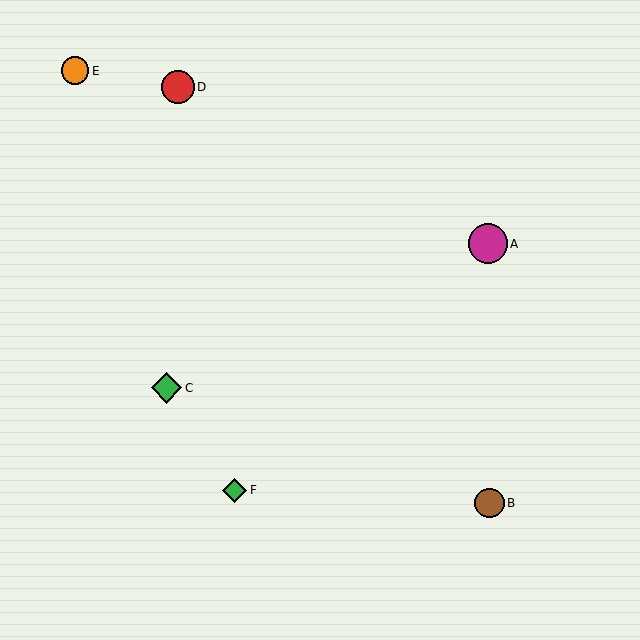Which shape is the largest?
The magenta circle (labeled A) is the largest.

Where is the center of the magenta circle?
The center of the magenta circle is at (488, 244).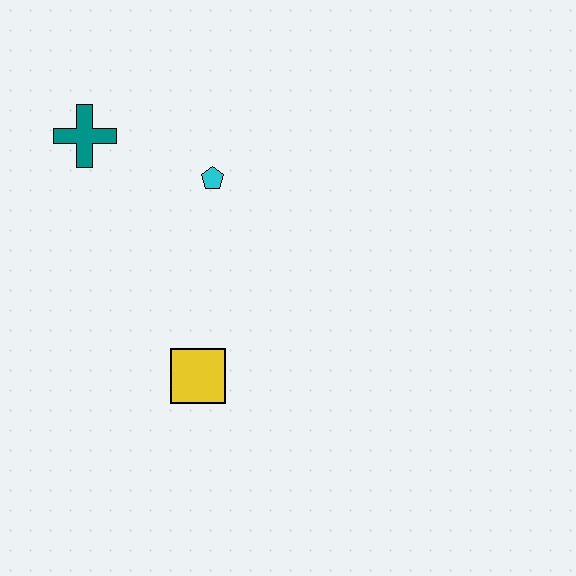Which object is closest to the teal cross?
The cyan pentagon is closest to the teal cross.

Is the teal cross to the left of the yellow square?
Yes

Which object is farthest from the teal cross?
The yellow square is farthest from the teal cross.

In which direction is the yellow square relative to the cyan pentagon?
The yellow square is below the cyan pentagon.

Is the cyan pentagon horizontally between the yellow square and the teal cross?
No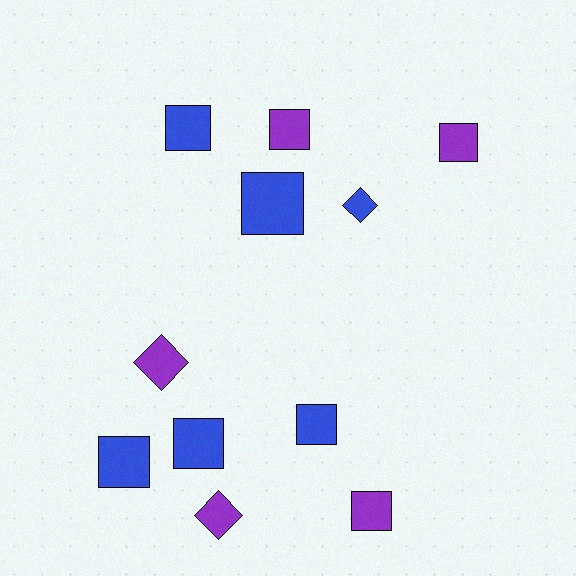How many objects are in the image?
There are 11 objects.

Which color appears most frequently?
Blue, with 6 objects.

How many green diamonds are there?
There are no green diamonds.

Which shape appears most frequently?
Square, with 8 objects.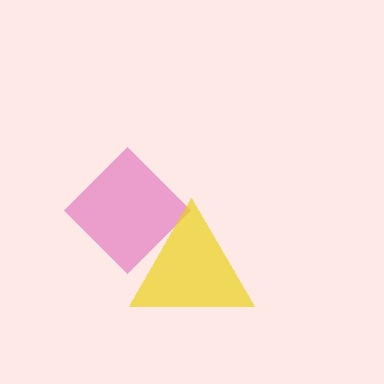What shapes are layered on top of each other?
The layered shapes are: a magenta diamond, a yellow triangle.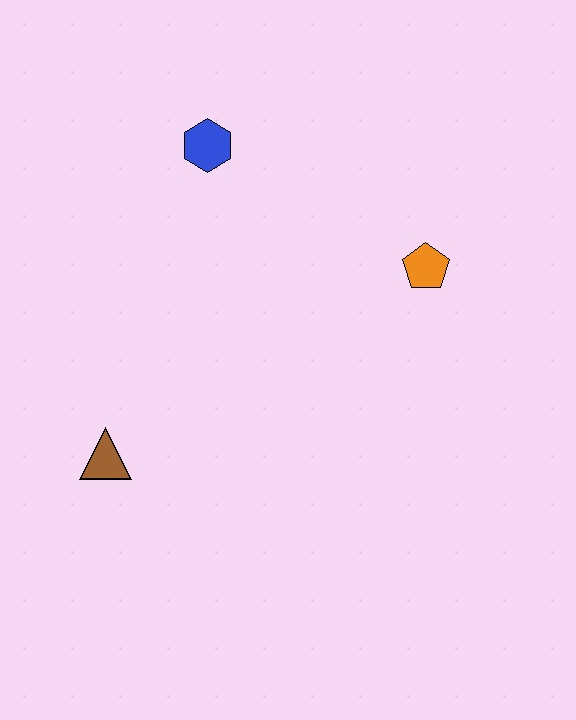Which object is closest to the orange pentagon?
The blue hexagon is closest to the orange pentagon.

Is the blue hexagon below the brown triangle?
No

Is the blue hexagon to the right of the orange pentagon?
No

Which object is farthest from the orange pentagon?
The brown triangle is farthest from the orange pentagon.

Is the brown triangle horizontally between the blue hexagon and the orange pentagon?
No